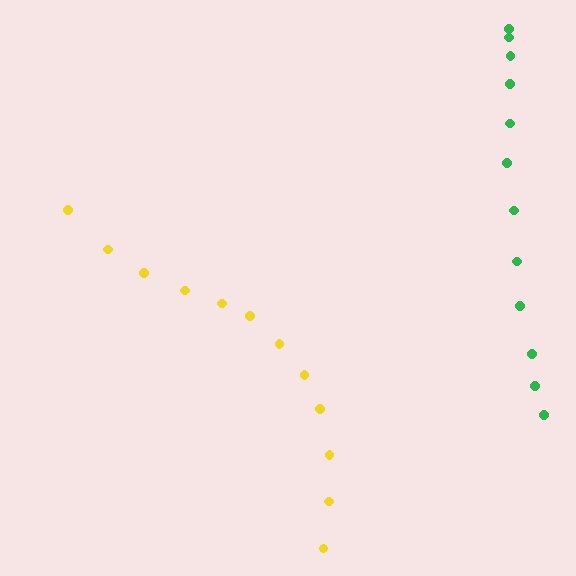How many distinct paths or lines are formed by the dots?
There are 2 distinct paths.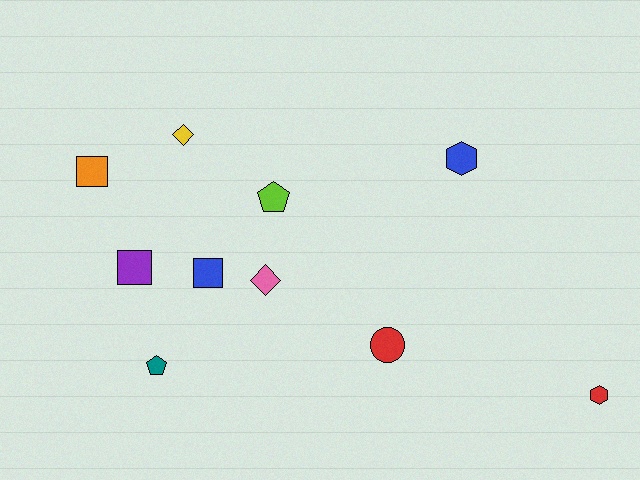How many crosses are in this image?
There are no crosses.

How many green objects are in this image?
There are no green objects.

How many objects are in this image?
There are 10 objects.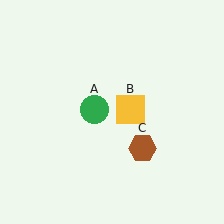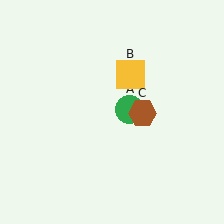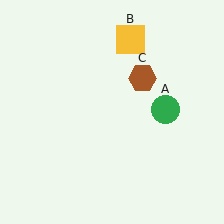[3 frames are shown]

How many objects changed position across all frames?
3 objects changed position: green circle (object A), yellow square (object B), brown hexagon (object C).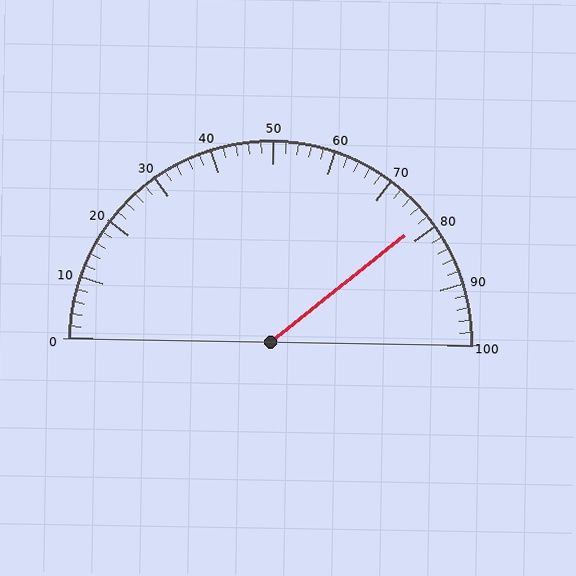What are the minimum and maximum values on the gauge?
The gauge ranges from 0 to 100.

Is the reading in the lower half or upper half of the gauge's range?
The reading is in the upper half of the range (0 to 100).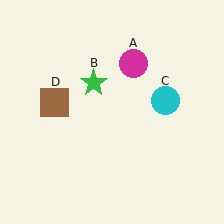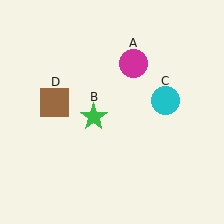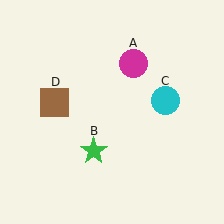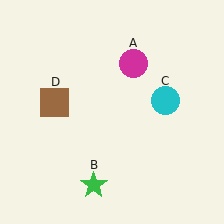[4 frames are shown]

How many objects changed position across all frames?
1 object changed position: green star (object B).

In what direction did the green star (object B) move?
The green star (object B) moved down.